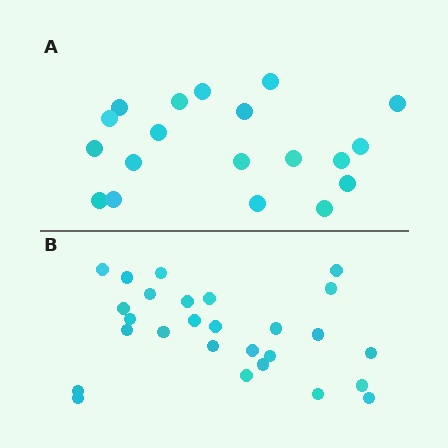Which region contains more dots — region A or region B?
Region B (the bottom region) has more dots.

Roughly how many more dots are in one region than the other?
Region B has roughly 8 or so more dots than region A.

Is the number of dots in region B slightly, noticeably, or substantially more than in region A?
Region B has noticeably more, but not dramatically so. The ratio is roughly 1.4 to 1.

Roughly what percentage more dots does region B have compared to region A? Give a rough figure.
About 40% more.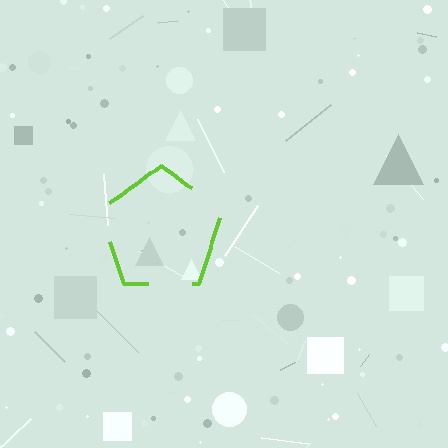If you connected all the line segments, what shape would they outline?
They would outline a pentagon.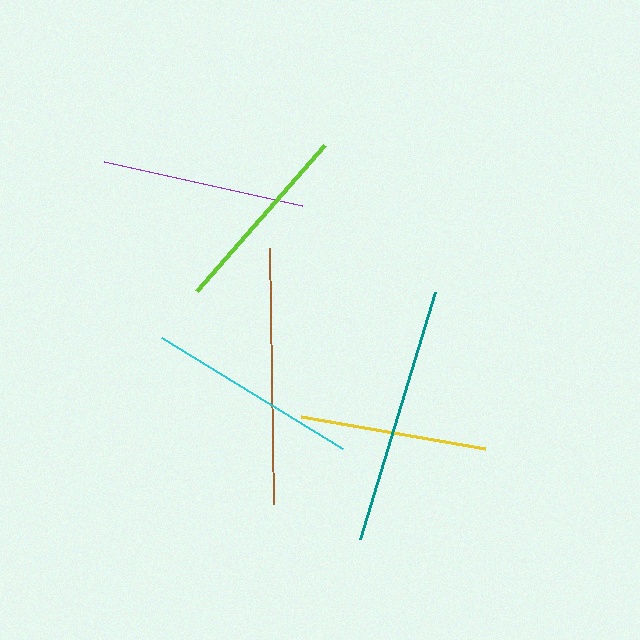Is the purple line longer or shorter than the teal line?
The teal line is longer than the purple line.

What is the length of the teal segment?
The teal segment is approximately 258 pixels long.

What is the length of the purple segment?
The purple segment is approximately 203 pixels long.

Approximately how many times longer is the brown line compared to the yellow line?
The brown line is approximately 1.4 times the length of the yellow line.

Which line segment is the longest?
The teal line is the longest at approximately 258 pixels.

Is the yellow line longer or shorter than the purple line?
The purple line is longer than the yellow line.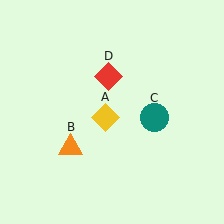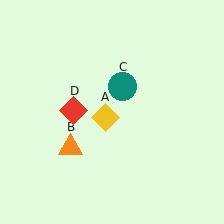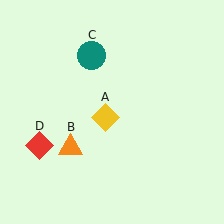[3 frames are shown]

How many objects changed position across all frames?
2 objects changed position: teal circle (object C), red diamond (object D).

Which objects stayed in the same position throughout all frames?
Yellow diamond (object A) and orange triangle (object B) remained stationary.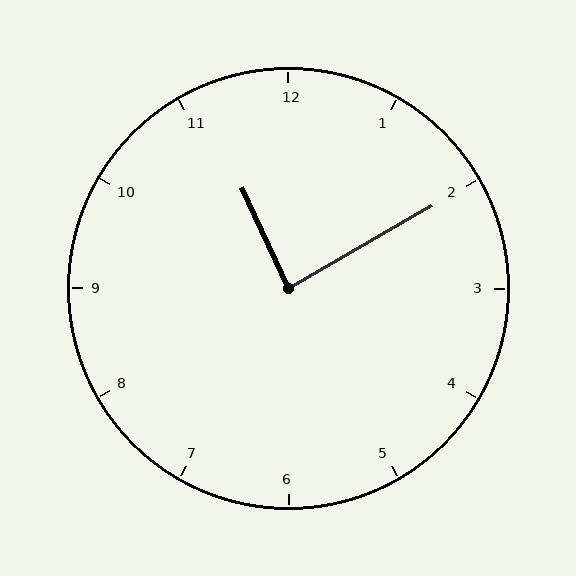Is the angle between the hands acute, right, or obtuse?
It is right.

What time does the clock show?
11:10.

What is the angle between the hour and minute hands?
Approximately 85 degrees.